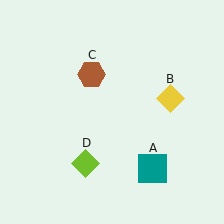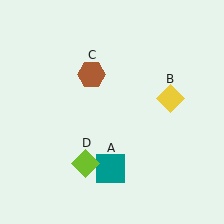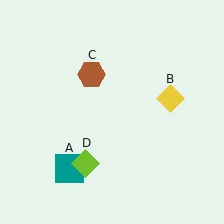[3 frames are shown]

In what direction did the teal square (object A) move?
The teal square (object A) moved left.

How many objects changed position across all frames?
1 object changed position: teal square (object A).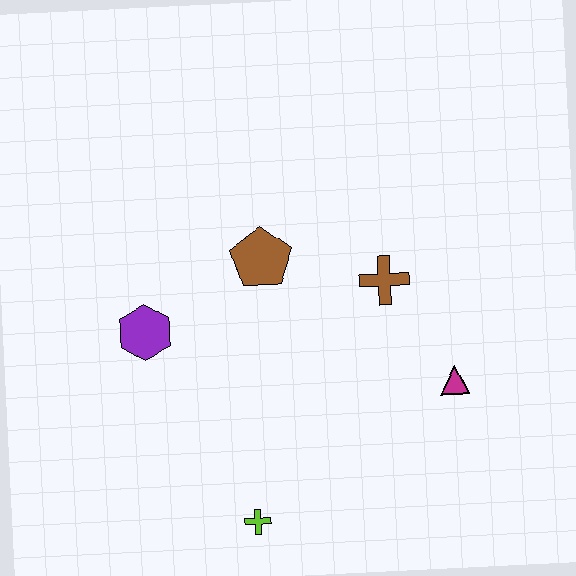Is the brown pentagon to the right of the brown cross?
No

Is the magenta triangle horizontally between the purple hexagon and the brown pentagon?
No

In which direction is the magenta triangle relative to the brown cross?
The magenta triangle is below the brown cross.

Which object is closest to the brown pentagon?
The brown cross is closest to the brown pentagon.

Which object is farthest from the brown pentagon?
The lime cross is farthest from the brown pentagon.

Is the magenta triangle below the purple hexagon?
Yes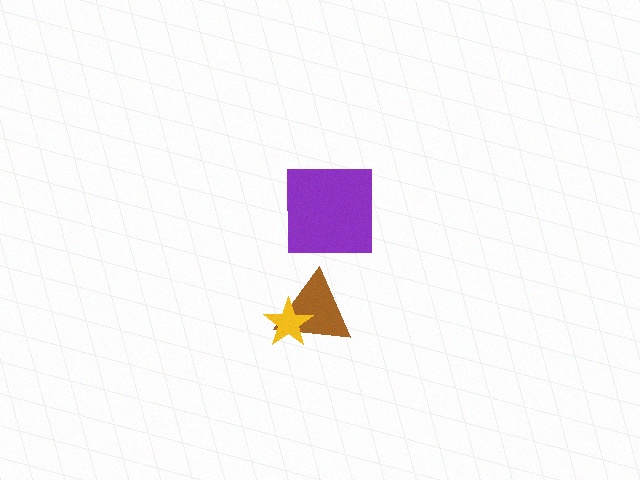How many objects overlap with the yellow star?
1 object overlaps with the yellow star.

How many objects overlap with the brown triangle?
1 object overlaps with the brown triangle.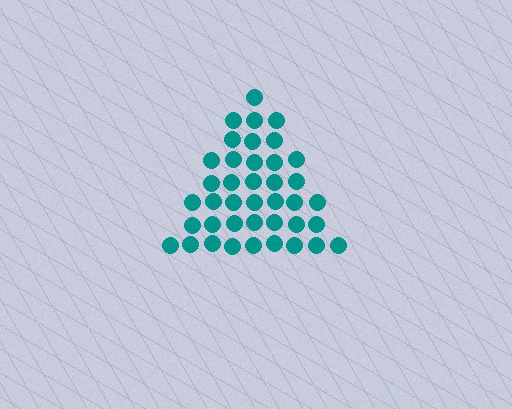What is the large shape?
The large shape is a triangle.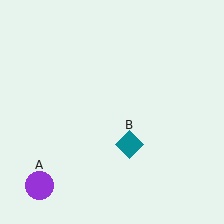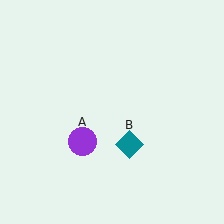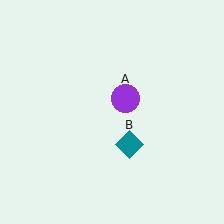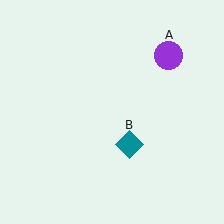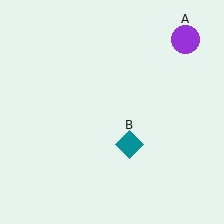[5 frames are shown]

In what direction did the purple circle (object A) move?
The purple circle (object A) moved up and to the right.